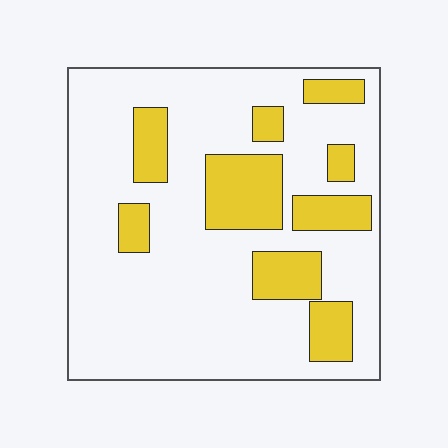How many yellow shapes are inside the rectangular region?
9.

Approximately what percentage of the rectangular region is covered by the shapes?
Approximately 25%.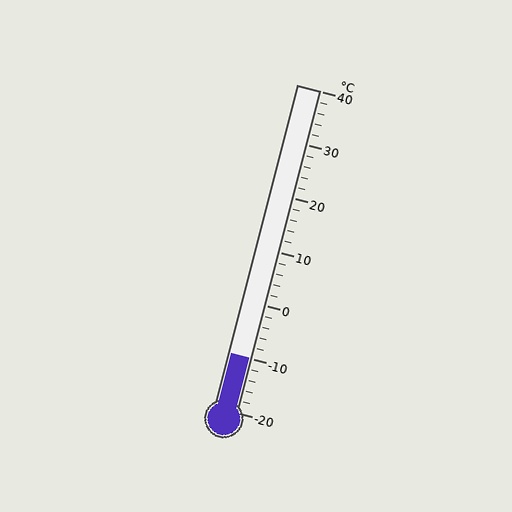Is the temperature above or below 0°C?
The temperature is below 0°C.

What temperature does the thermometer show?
The thermometer shows approximately -10°C.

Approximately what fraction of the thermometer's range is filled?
The thermometer is filled to approximately 15% of its range.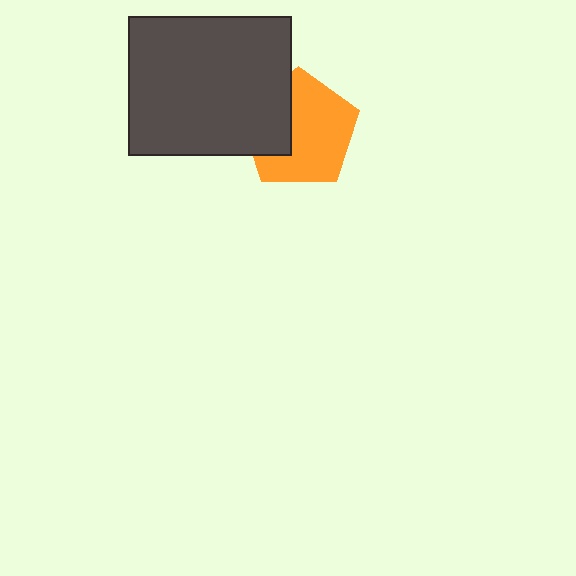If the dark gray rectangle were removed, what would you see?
You would see the complete orange pentagon.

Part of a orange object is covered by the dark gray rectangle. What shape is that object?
It is a pentagon.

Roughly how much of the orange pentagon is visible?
Most of it is visible (roughly 68%).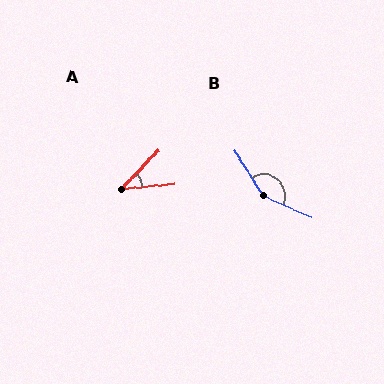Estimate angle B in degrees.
Approximately 147 degrees.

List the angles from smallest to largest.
A (40°), B (147°).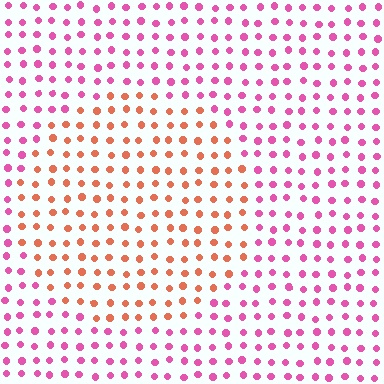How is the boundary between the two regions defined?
The boundary is defined purely by a slight shift in hue (about 49 degrees). Spacing, size, and orientation are identical on both sides.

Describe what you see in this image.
The image is filled with small pink elements in a uniform arrangement. A circle-shaped region is visible where the elements are tinted to a slightly different hue, forming a subtle color boundary.